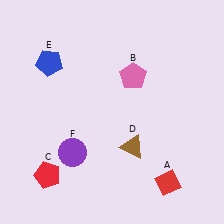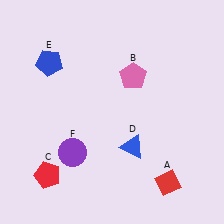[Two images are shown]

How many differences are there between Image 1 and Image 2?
There is 1 difference between the two images.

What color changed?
The triangle (D) changed from brown in Image 1 to blue in Image 2.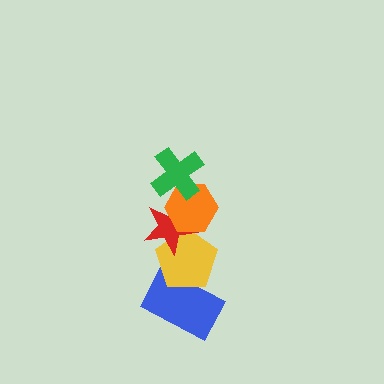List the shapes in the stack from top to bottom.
From top to bottom: the green cross, the orange hexagon, the red star, the yellow pentagon, the blue rectangle.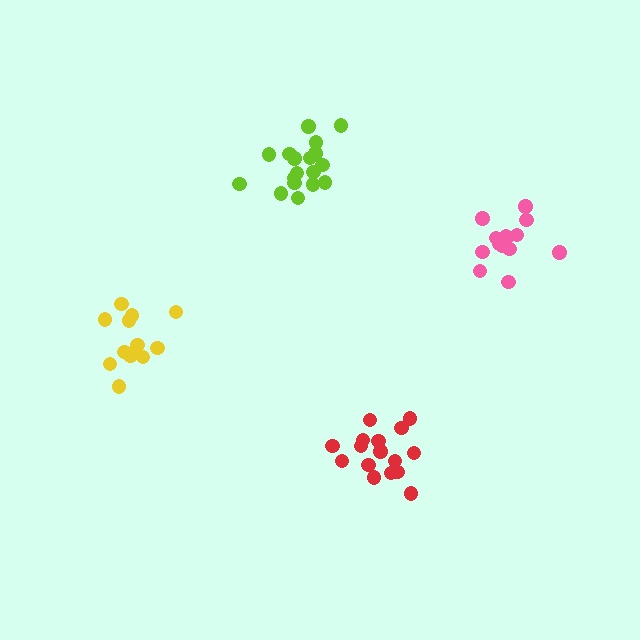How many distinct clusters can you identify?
There are 4 distinct clusters.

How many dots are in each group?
Group 1: 14 dots, Group 2: 18 dots, Group 3: 16 dots, Group 4: 13 dots (61 total).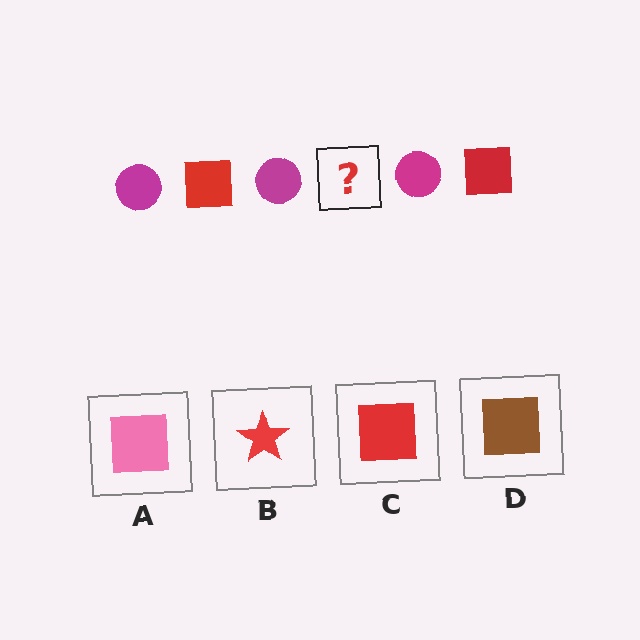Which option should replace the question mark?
Option C.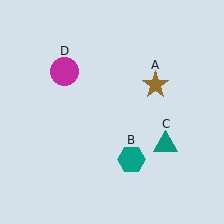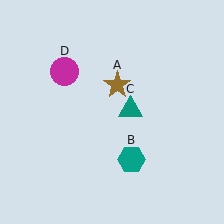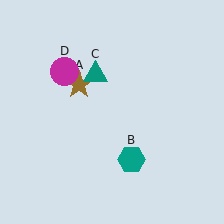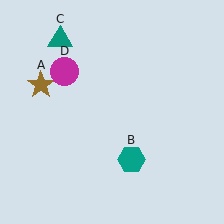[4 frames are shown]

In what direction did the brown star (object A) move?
The brown star (object A) moved left.